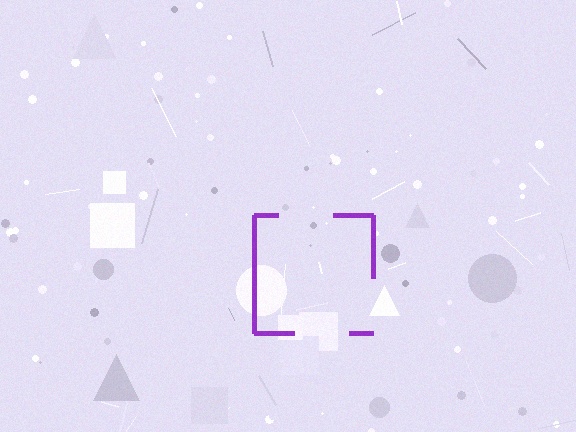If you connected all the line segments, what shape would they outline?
They would outline a square.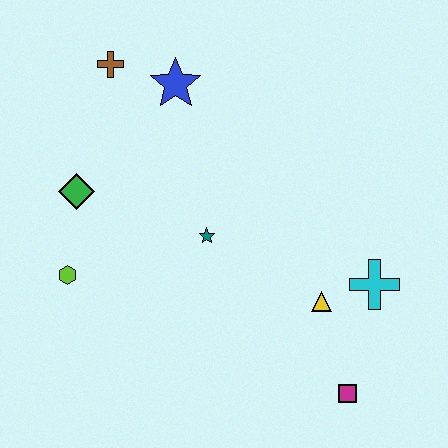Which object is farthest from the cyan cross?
The brown cross is farthest from the cyan cross.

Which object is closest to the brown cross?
The blue star is closest to the brown cross.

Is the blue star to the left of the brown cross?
No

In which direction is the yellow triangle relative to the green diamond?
The yellow triangle is to the right of the green diamond.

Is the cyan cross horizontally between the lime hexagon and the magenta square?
No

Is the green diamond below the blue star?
Yes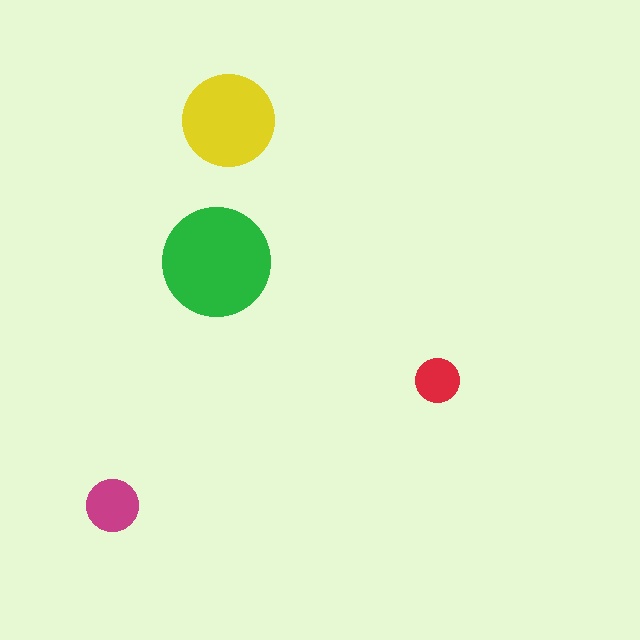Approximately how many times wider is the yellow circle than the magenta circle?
About 2 times wider.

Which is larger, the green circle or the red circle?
The green one.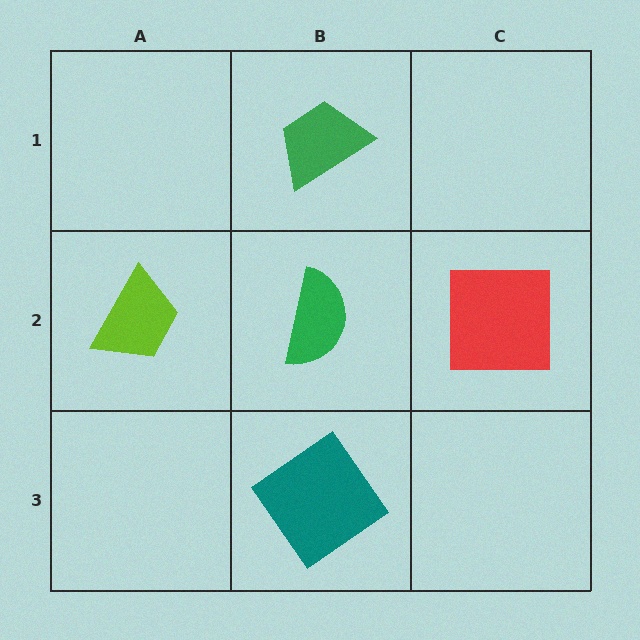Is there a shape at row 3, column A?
No, that cell is empty.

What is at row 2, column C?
A red square.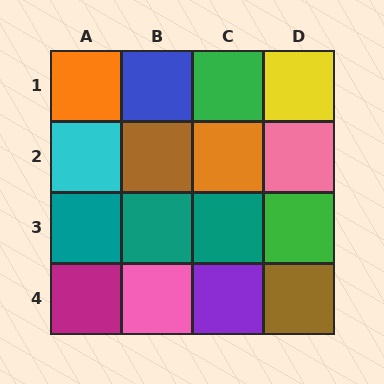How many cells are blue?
1 cell is blue.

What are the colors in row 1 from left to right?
Orange, blue, green, yellow.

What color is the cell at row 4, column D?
Brown.